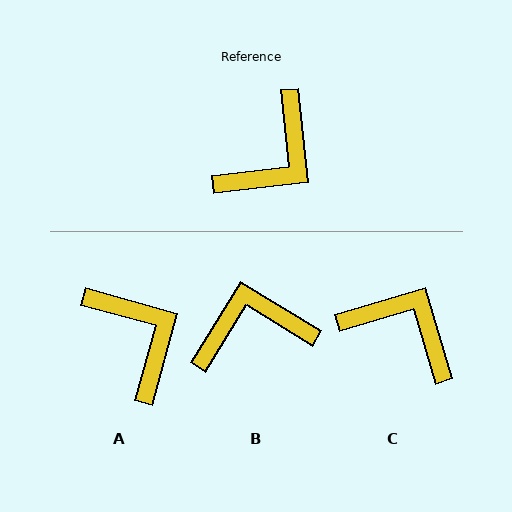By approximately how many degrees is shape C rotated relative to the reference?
Approximately 100 degrees counter-clockwise.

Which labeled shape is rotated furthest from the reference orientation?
B, about 143 degrees away.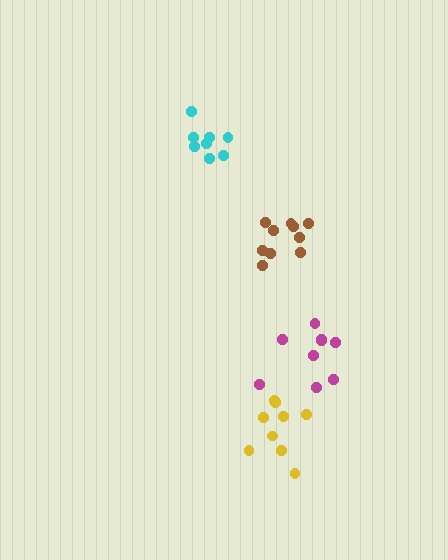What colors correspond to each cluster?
The clusters are colored: cyan, magenta, brown, yellow.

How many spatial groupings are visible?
There are 4 spatial groupings.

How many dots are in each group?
Group 1: 8 dots, Group 2: 9 dots, Group 3: 10 dots, Group 4: 9 dots (36 total).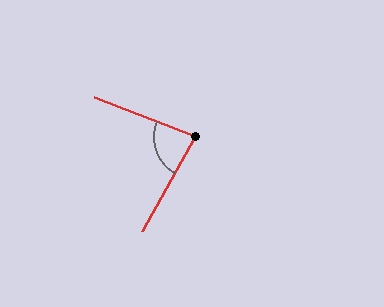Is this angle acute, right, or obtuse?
It is acute.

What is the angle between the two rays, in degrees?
Approximately 82 degrees.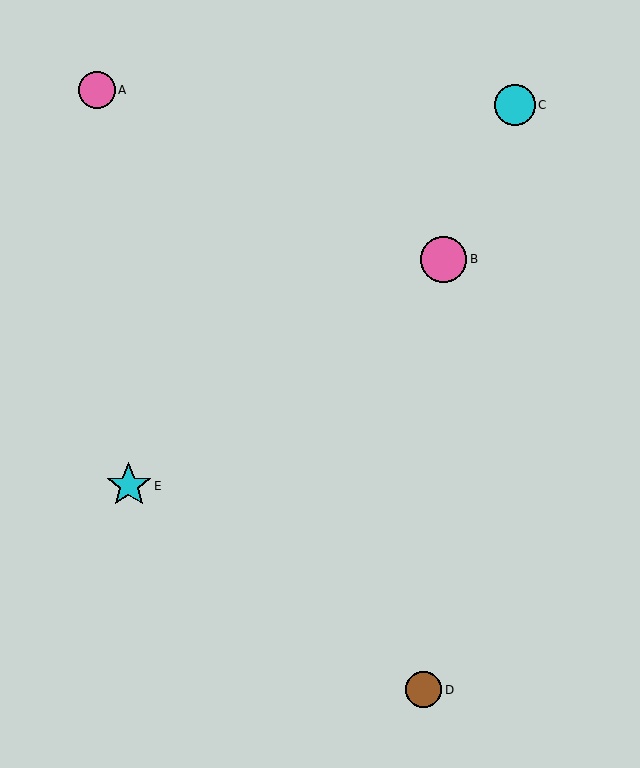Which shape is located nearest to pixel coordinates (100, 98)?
The pink circle (labeled A) at (97, 90) is nearest to that location.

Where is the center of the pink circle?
The center of the pink circle is at (97, 90).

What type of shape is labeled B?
Shape B is a pink circle.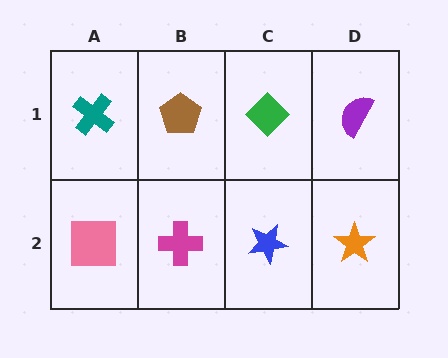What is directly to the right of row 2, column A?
A magenta cross.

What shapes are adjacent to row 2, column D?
A purple semicircle (row 1, column D), a blue star (row 2, column C).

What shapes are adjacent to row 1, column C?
A blue star (row 2, column C), a brown pentagon (row 1, column B), a purple semicircle (row 1, column D).